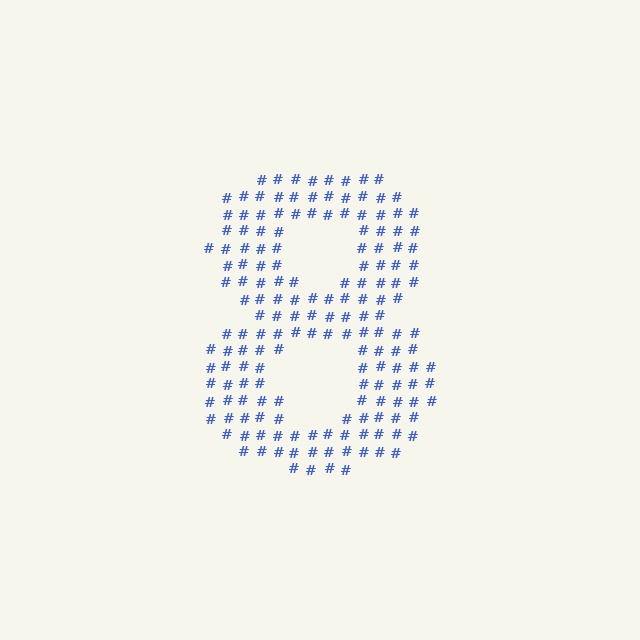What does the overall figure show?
The overall figure shows the digit 8.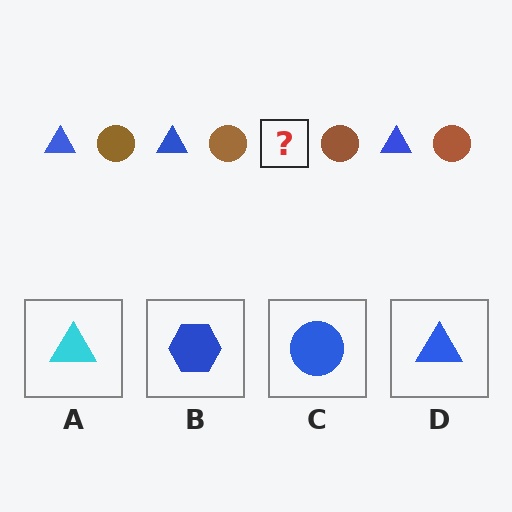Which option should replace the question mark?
Option D.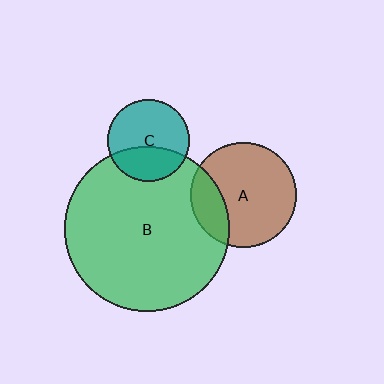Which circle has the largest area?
Circle B (green).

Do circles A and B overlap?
Yes.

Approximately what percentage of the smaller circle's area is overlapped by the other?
Approximately 20%.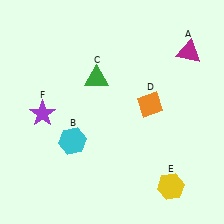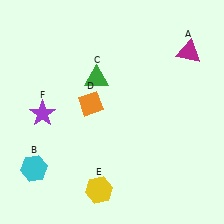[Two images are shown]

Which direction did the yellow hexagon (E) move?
The yellow hexagon (E) moved left.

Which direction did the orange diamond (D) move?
The orange diamond (D) moved left.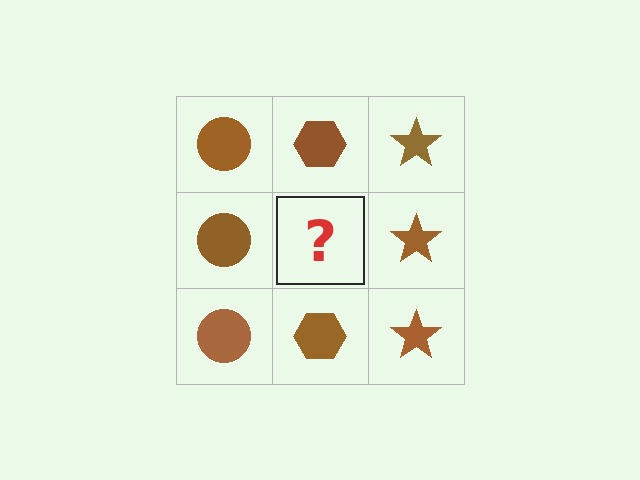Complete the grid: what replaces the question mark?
The question mark should be replaced with a brown hexagon.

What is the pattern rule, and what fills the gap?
The rule is that each column has a consistent shape. The gap should be filled with a brown hexagon.